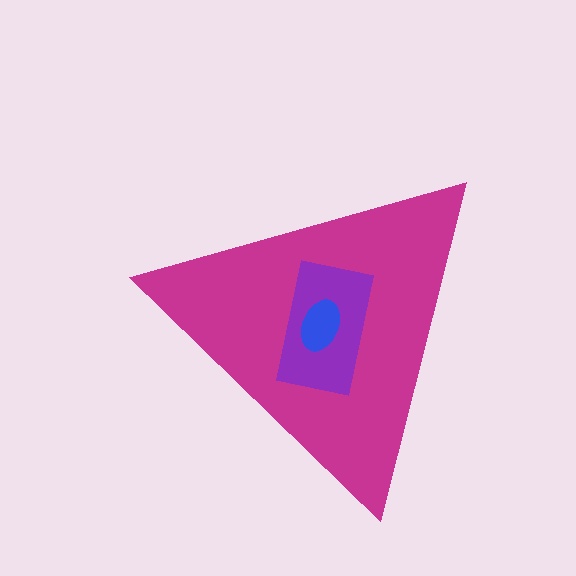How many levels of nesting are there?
3.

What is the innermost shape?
The blue ellipse.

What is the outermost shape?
The magenta triangle.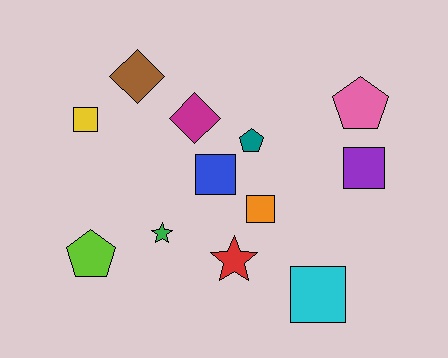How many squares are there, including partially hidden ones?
There are 5 squares.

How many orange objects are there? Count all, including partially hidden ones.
There is 1 orange object.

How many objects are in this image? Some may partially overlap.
There are 12 objects.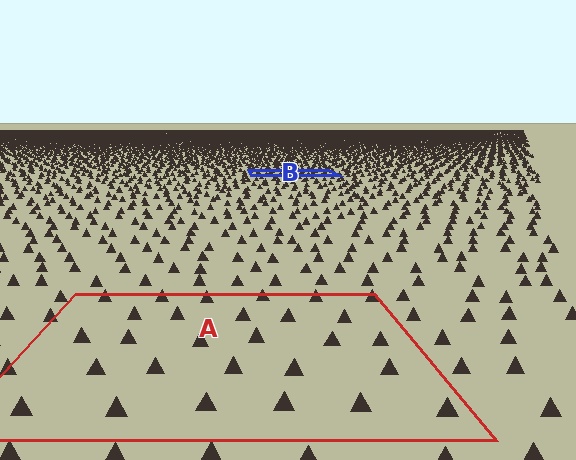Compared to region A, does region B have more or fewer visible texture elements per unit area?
Region B has more texture elements per unit area — they are packed more densely because it is farther away.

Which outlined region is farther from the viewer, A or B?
Region B is farther from the viewer — the texture elements inside it appear smaller and more densely packed.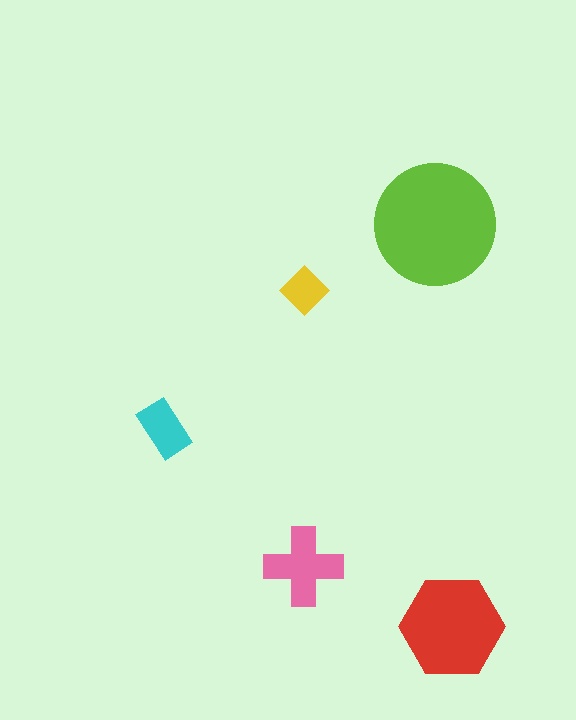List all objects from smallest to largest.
The yellow diamond, the cyan rectangle, the pink cross, the red hexagon, the lime circle.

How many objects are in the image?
There are 5 objects in the image.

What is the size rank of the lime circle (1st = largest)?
1st.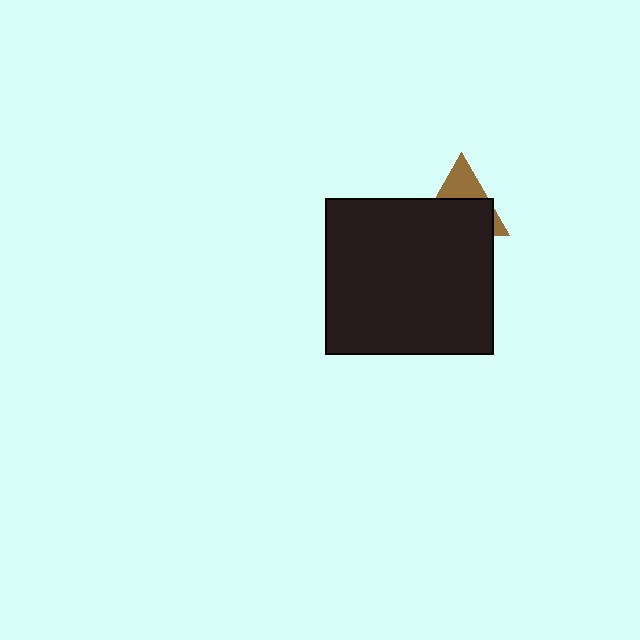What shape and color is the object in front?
The object in front is a black rectangle.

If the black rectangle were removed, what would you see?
You would see the complete brown triangle.